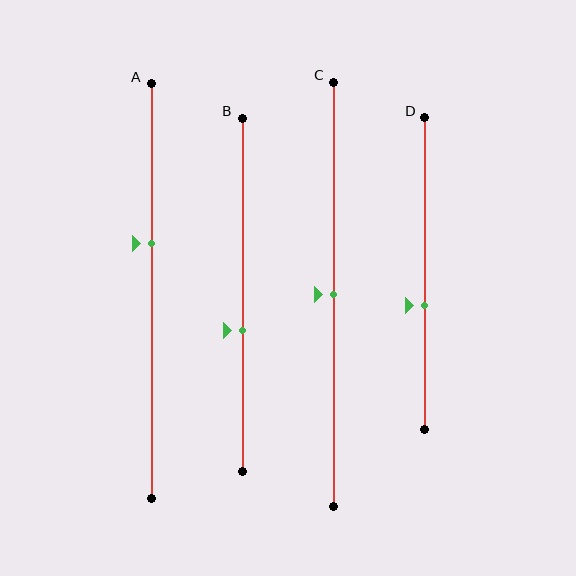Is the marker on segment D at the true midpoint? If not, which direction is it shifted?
No, the marker on segment D is shifted downward by about 10% of the segment length.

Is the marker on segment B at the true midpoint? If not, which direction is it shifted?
No, the marker on segment B is shifted downward by about 10% of the segment length.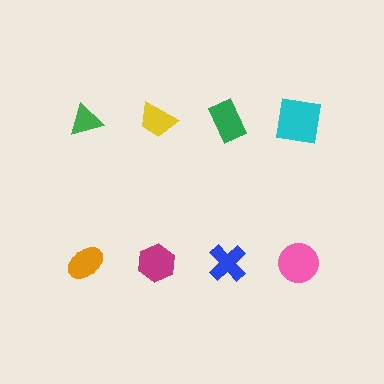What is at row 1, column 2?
A yellow trapezoid.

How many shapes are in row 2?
4 shapes.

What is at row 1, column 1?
A green triangle.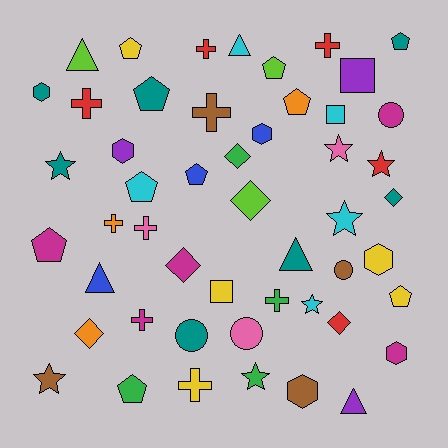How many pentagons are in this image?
There are 10 pentagons.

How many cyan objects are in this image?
There are 5 cyan objects.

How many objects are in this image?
There are 50 objects.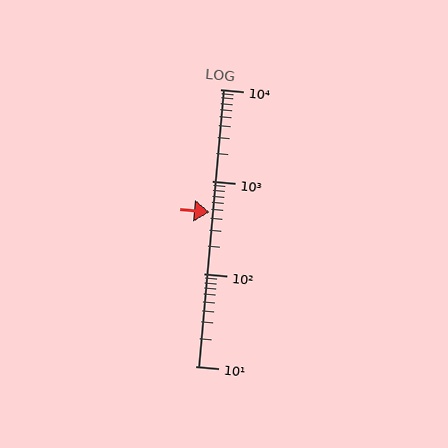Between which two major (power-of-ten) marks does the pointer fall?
The pointer is between 100 and 1000.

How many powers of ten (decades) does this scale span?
The scale spans 3 decades, from 10 to 10000.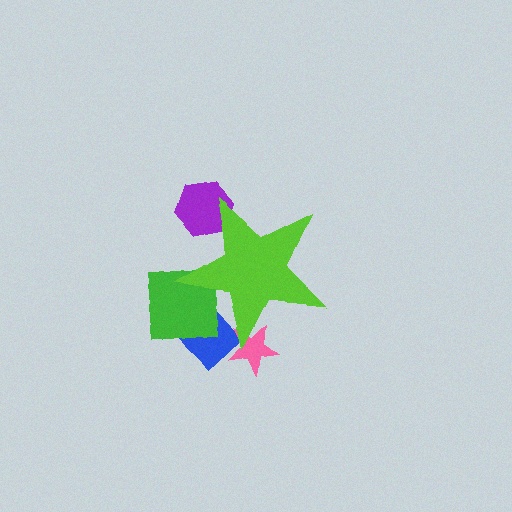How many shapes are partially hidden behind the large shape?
4 shapes are partially hidden.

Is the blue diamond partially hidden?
Yes, the blue diamond is partially hidden behind the lime star.